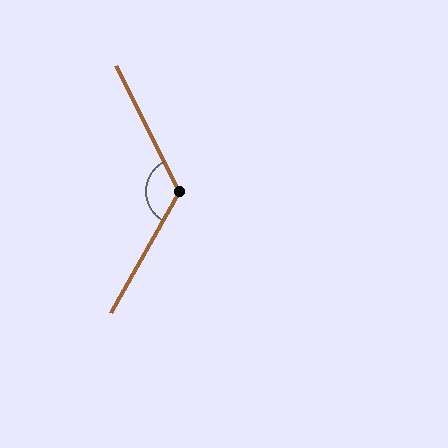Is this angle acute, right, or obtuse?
It is obtuse.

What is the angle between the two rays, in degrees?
Approximately 123 degrees.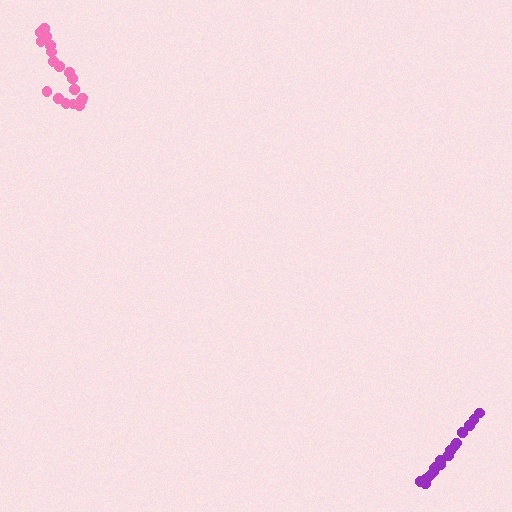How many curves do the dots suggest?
There are 2 distinct paths.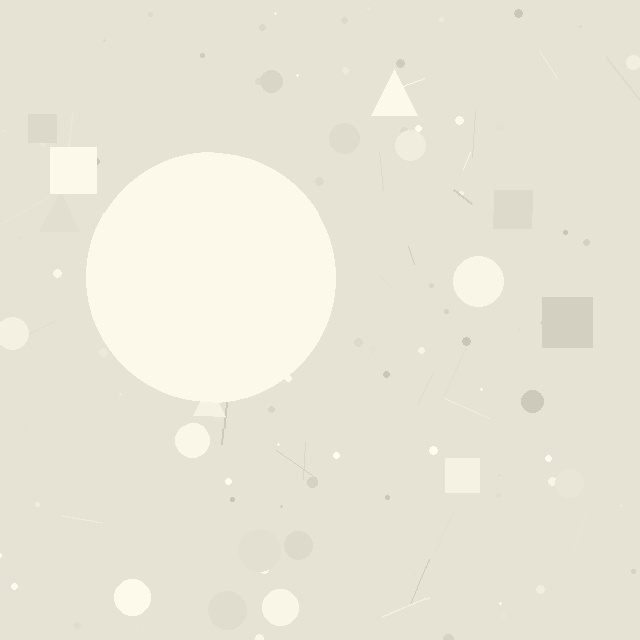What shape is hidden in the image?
A circle is hidden in the image.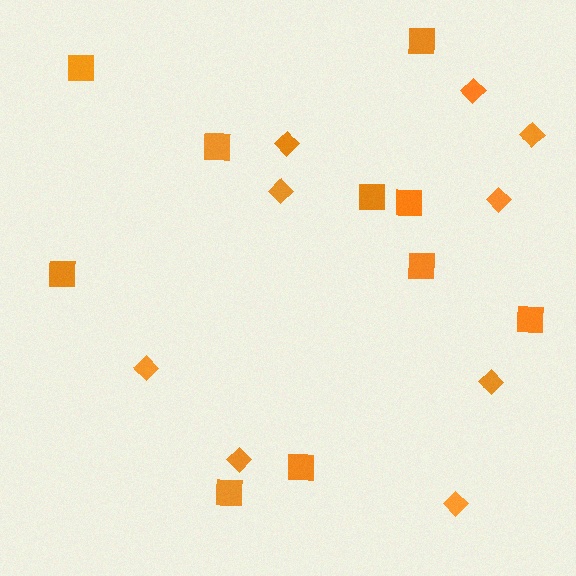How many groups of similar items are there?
There are 2 groups: one group of squares (10) and one group of diamonds (9).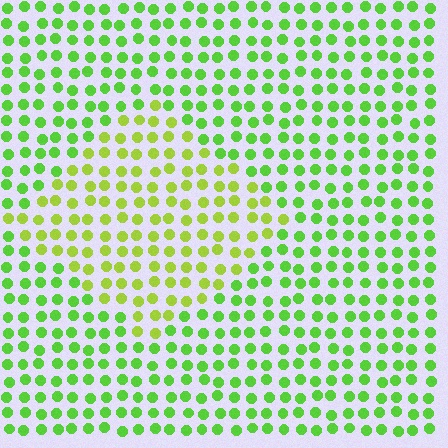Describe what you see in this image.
The image is filled with small lime elements in a uniform arrangement. A diamond-shaped region is visible where the elements are tinted to a slightly different hue, forming a subtle color boundary.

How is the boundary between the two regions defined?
The boundary is defined purely by a slight shift in hue (about 29 degrees). Spacing, size, and orientation are identical on both sides.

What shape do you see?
I see a diamond.